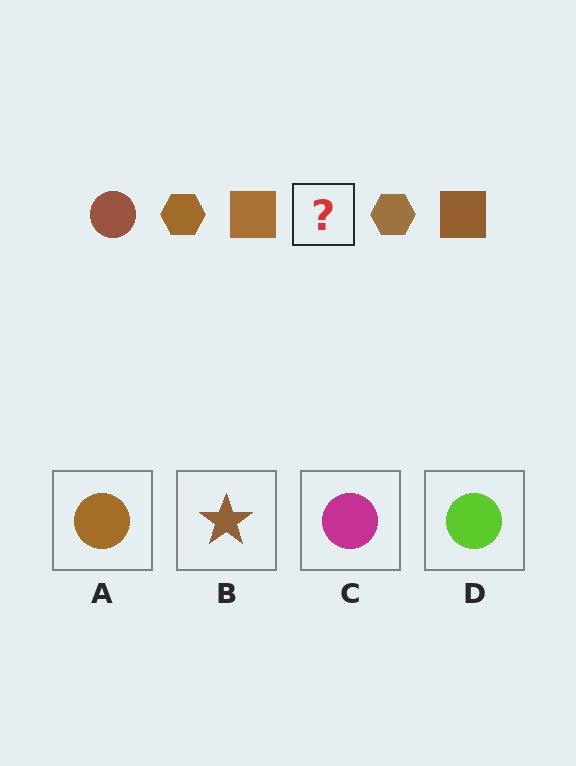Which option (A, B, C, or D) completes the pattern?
A.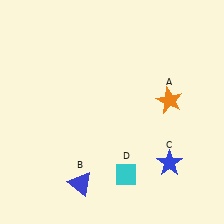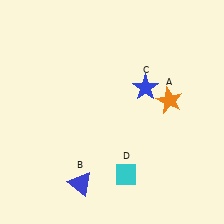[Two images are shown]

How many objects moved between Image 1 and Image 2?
1 object moved between the two images.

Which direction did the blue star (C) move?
The blue star (C) moved up.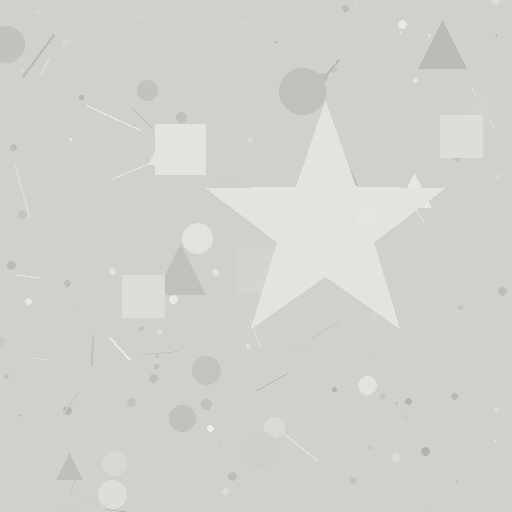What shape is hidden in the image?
A star is hidden in the image.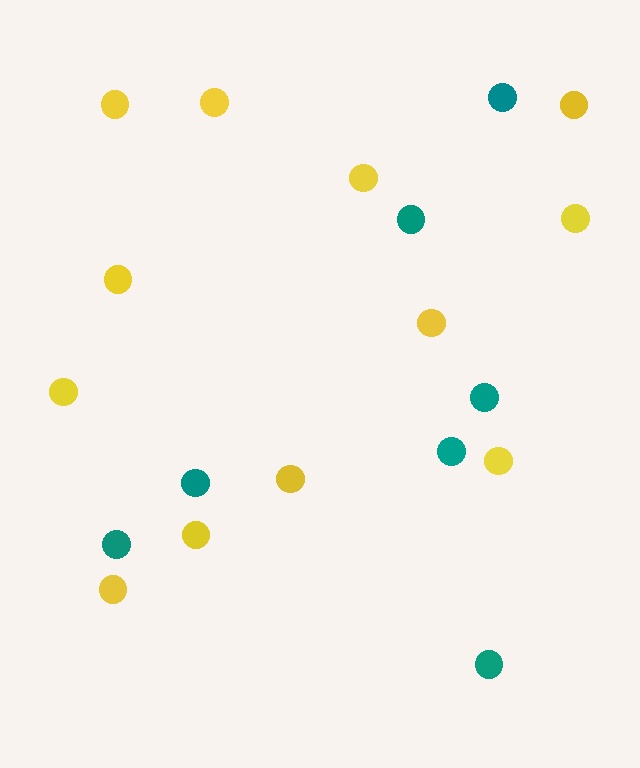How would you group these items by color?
There are 2 groups: one group of yellow circles (12) and one group of teal circles (7).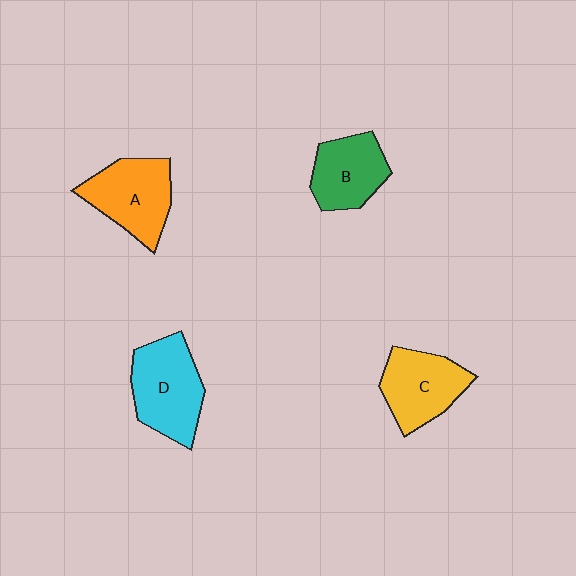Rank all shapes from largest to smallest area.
From largest to smallest: D (cyan), A (orange), C (yellow), B (green).